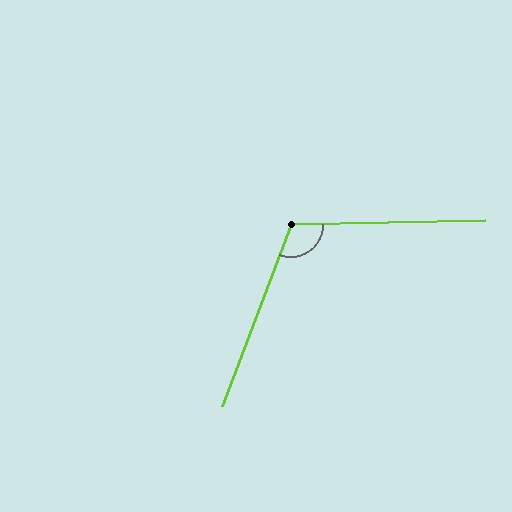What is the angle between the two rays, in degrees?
Approximately 112 degrees.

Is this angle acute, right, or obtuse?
It is obtuse.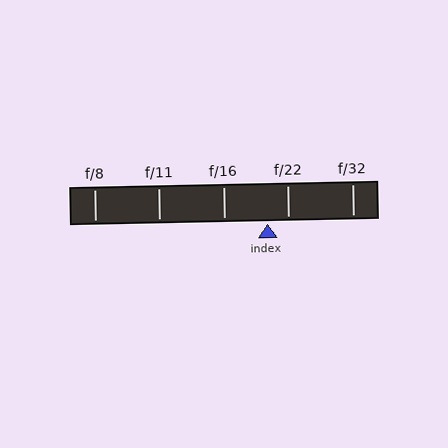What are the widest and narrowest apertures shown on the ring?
The widest aperture shown is f/8 and the narrowest is f/32.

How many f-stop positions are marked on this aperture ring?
There are 5 f-stop positions marked.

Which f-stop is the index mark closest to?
The index mark is closest to f/22.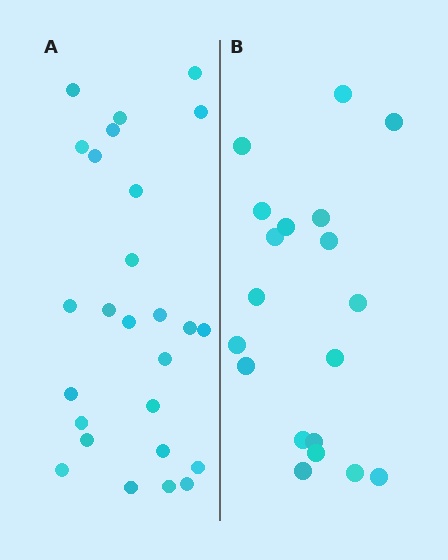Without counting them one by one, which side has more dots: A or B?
Region A (the left region) has more dots.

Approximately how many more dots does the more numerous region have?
Region A has roughly 8 or so more dots than region B.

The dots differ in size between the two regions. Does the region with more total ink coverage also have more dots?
No. Region B has more total ink coverage because its dots are larger, but region A actually contains more individual dots. Total area can be misleading — the number of items is what matters here.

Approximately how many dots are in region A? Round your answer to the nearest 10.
About 30 dots. (The exact count is 26, which rounds to 30.)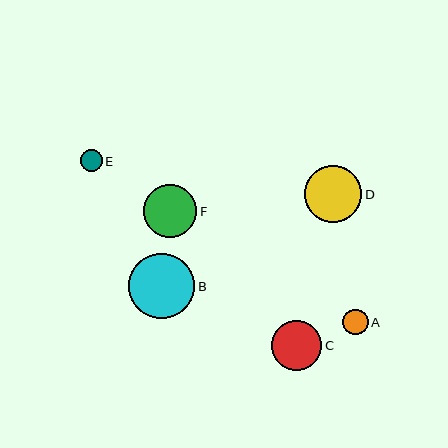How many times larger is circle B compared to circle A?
Circle B is approximately 2.6 times the size of circle A.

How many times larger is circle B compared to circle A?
Circle B is approximately 2.6 times the size of circle A.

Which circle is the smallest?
Circle E is the smallest with a size of approximately 22 pixels.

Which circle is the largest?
Circle B is the largest with a size of approximately 66 pixels.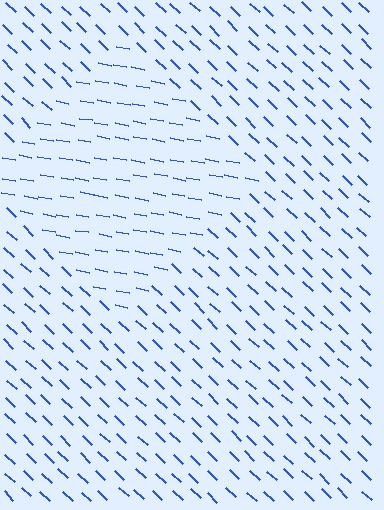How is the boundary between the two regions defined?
The boundary is defined purely by a change in line orientation (approximately 32 degrees difference). All lines are the same color and thickness.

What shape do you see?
I see a diamond.